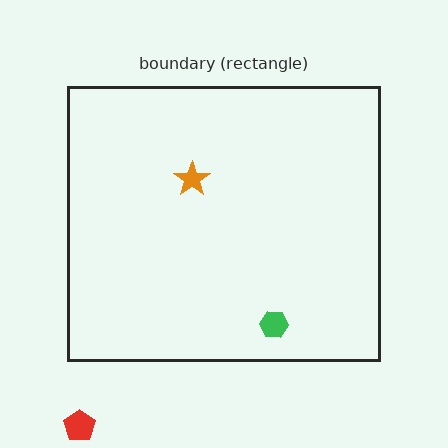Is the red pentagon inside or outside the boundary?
Outside.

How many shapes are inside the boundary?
2 inside, 1 outside.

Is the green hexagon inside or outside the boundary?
Inside.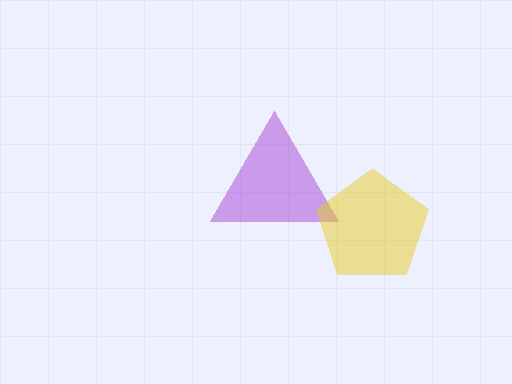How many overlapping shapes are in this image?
There are 2 overlapping shapes in the image.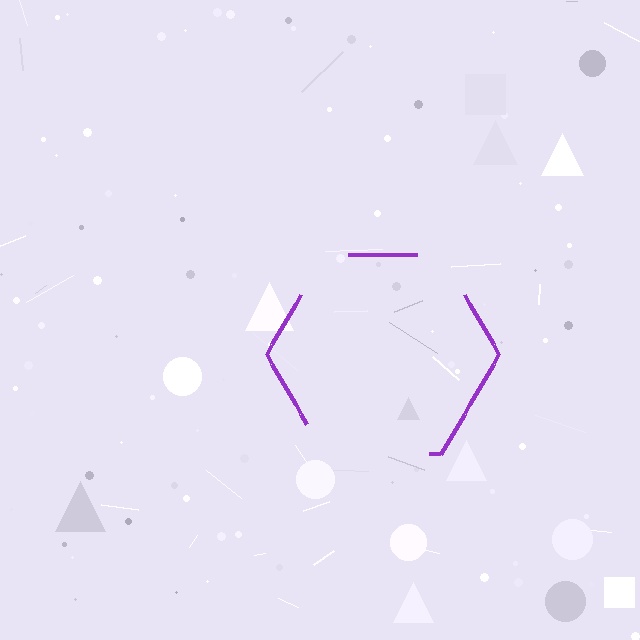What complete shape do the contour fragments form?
The contour fragments form a hexagon.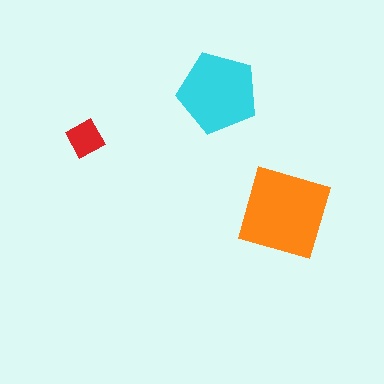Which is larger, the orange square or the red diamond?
The orange square.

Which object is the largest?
The orange square.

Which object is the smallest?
The red diamond.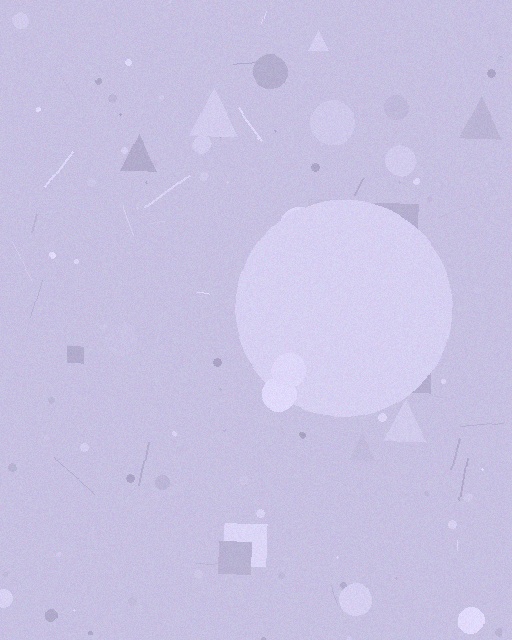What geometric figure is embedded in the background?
A circle is embedded in the background.